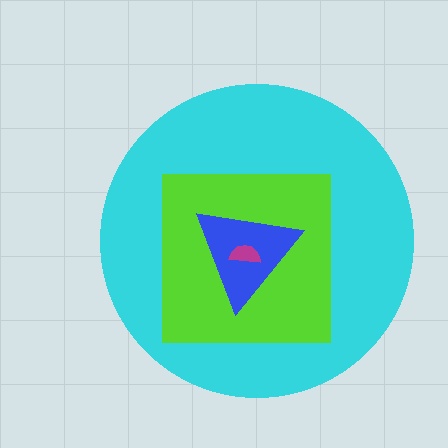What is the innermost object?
The magenta semicircle.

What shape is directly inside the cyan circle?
The lime square.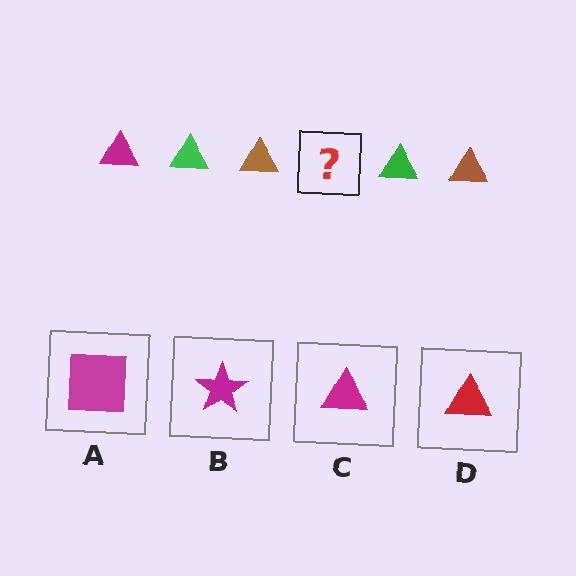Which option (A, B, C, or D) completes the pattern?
C.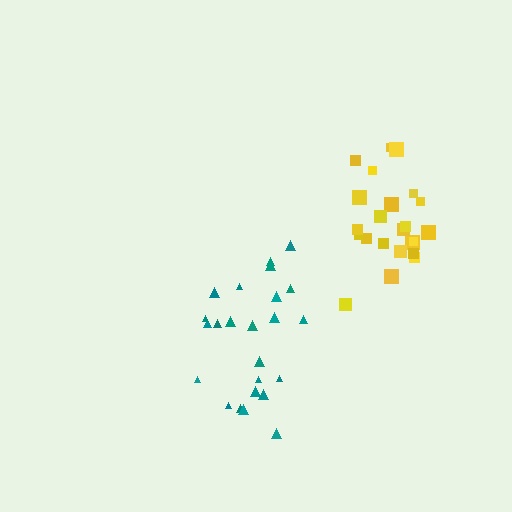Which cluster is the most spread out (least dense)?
Teal.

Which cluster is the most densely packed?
Yellow.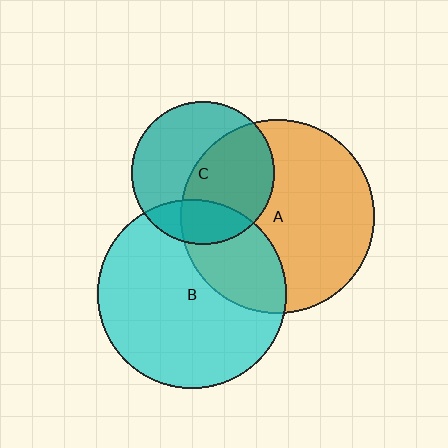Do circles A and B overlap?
Yes.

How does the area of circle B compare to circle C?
Approximately 1.8 times.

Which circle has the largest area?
Circle A (orange).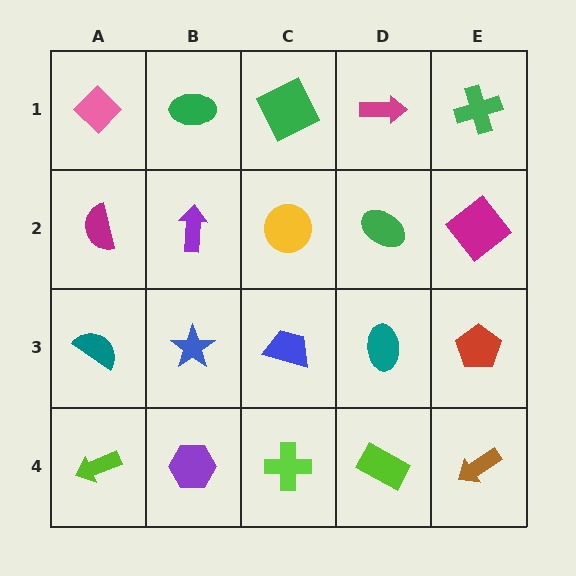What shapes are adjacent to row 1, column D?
A green ellipse (row 2, column D), a green square (row 1, column C), a green cross (row 1, column E).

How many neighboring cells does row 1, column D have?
3.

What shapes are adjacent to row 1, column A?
A magenta semicircle (row 2, column A), a green ellipse (row 1, column B).